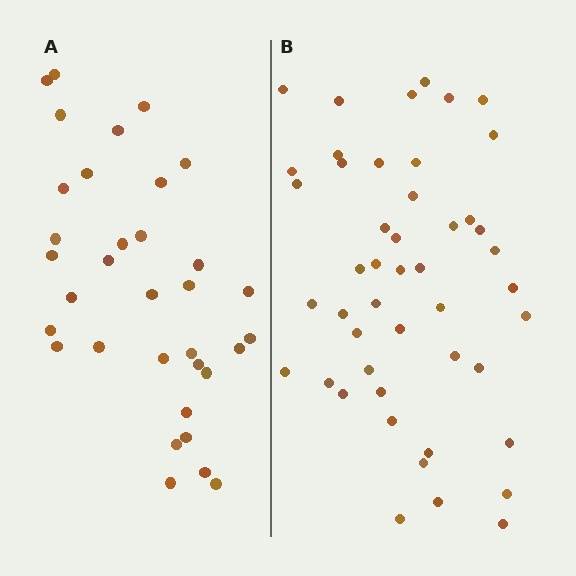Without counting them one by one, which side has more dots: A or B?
Region B (the right region) has more dots.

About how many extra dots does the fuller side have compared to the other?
Region B has approximately 15 more dots than region A.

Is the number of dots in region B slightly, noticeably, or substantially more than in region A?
Region B has noticeably more, but not dramatically so. The ratio is roughly 1.4 to 1.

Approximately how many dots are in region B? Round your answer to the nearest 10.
About 50 dots. (The exact count is 47, which rounds to 50.)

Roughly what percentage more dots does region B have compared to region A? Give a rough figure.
About 40% more.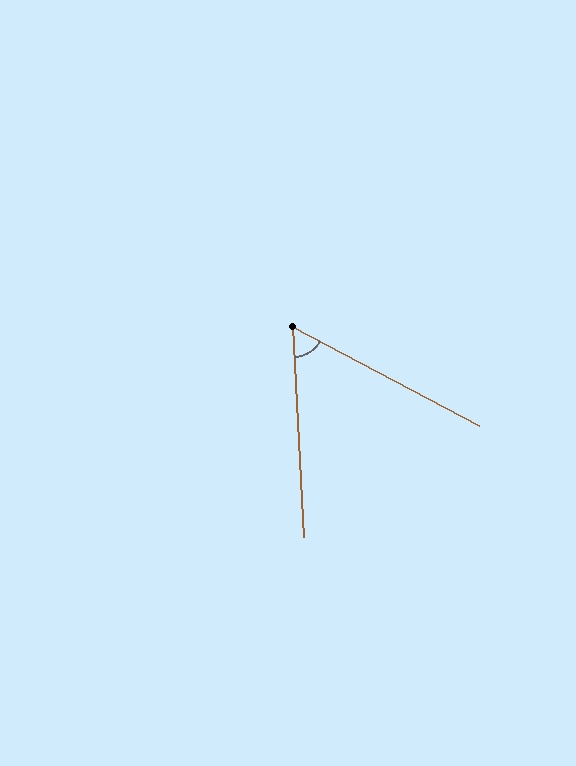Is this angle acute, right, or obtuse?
It is acute.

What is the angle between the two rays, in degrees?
Approximately 59 degrees.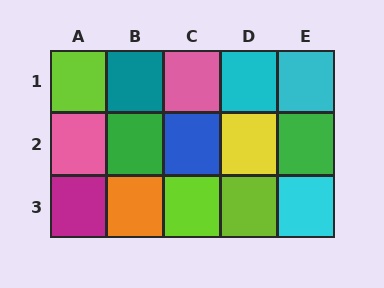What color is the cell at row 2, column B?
Green.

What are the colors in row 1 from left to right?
Lime, teal, pink, cyan, cyan.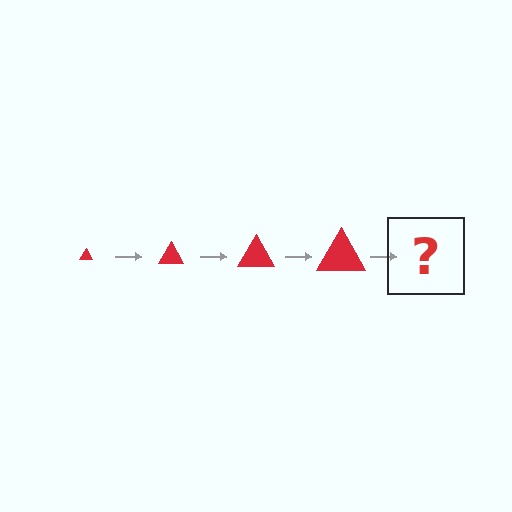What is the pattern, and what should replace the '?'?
The pattern is that the triangle gets progressively larger each step. The '?' should be a red triangle, larger than the previous one.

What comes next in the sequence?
The next element should be a red triangle, larger than the previous one.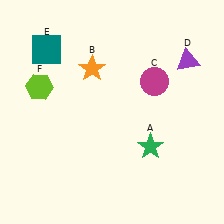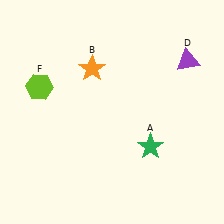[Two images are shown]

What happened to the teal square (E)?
The teal square (E) was removed in Image 2. It was in the top-left area of Image 1.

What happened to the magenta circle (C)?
The magenta circle (C) was removed in Image 2. It was in the top-right area of Image 1.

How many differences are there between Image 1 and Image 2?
There are 2 differences between the two images.